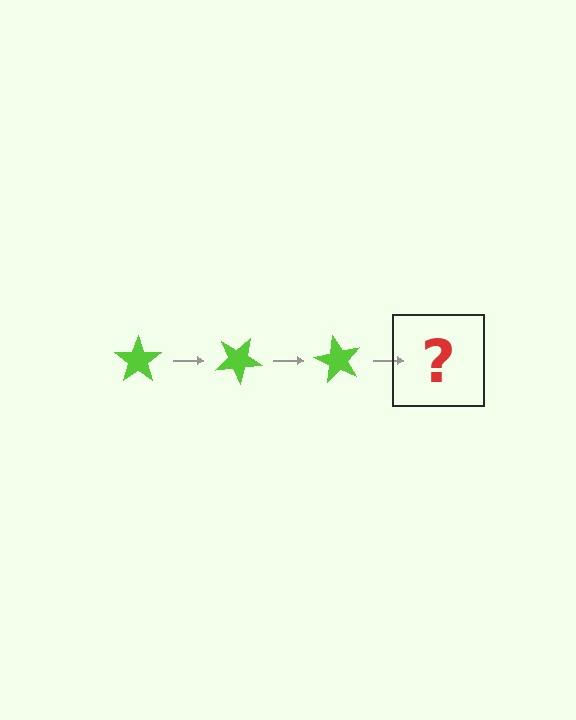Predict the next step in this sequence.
The next step is a lime star rotated 90 degrees.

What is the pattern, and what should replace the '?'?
The pattern is that the star rotates 30 degrees each step. The '?' should be a lime star rotated 90 degrees.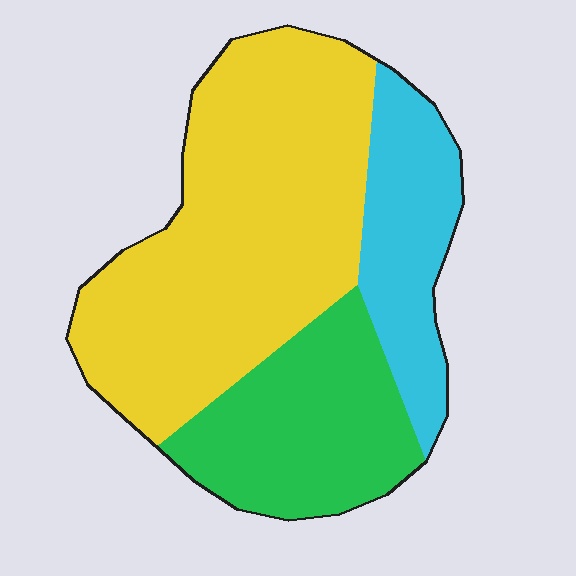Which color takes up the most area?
Yellow, at roughly 55%.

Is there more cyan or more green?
Green.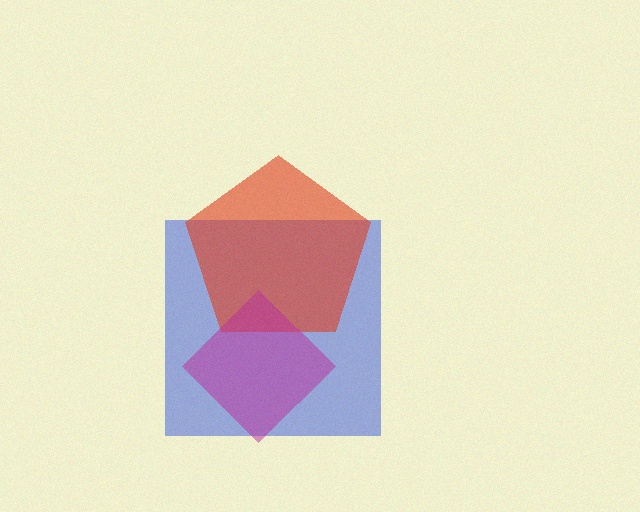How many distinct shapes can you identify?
There are 3 distinct shapes: a blue square, a red pentagon, a magenta diamond.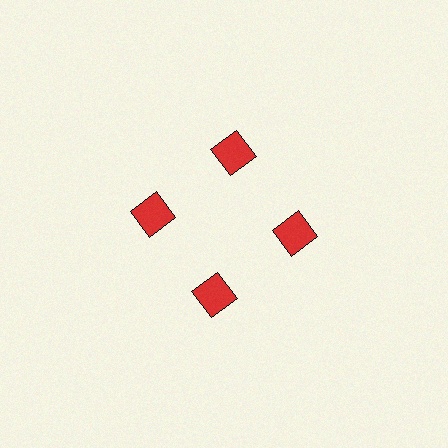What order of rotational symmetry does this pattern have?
This pattern has 4-fold rotational symmetry.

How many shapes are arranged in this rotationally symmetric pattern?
There are 4 shapes, arranged in 4 groups of 1.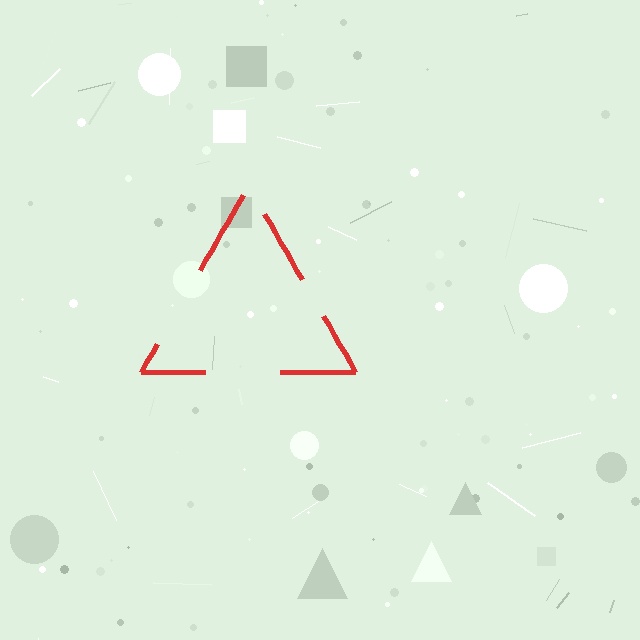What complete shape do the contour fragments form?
The contour fragments form a triangle.